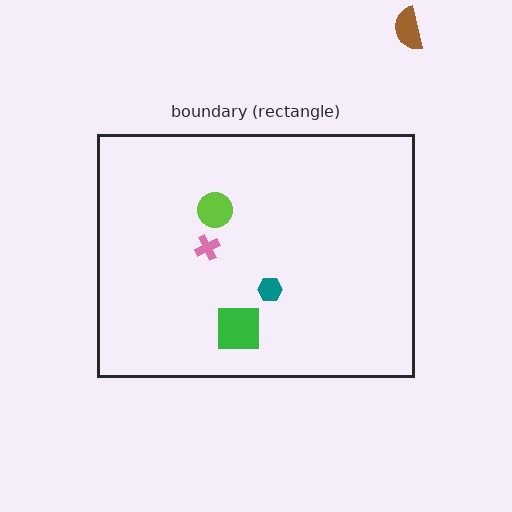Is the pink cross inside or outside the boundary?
Inside.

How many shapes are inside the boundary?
4 inside, 1 outside.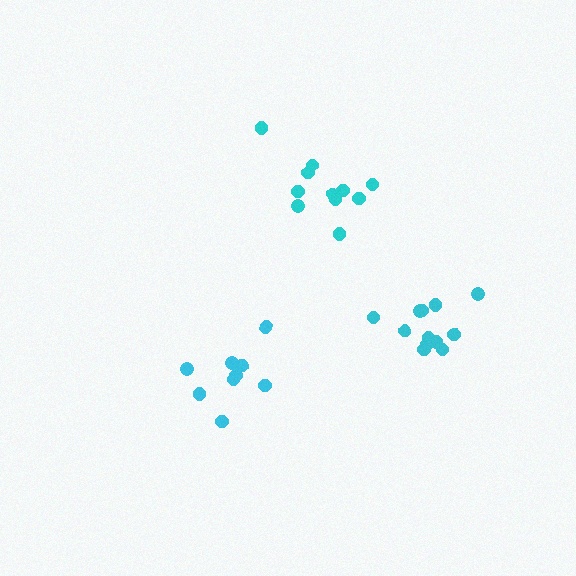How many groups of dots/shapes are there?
There are 3 groups.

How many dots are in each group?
Group 1: 9 dots, Group 2: 11 dots, Group 3: 12 dots (32 total).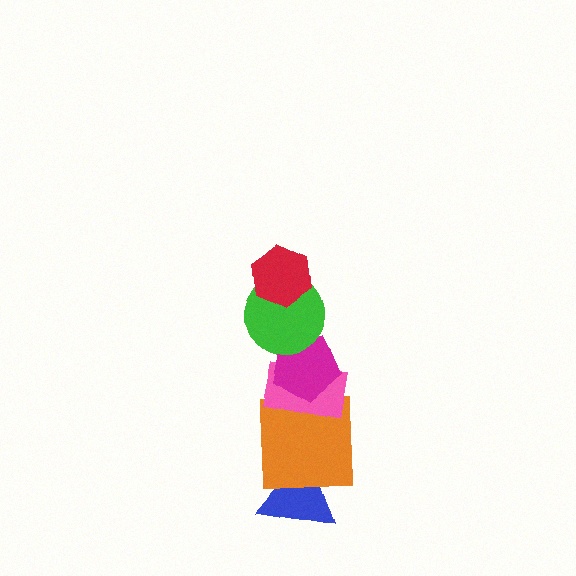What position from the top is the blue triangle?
The blue triangle is 6th from the top.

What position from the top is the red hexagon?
The red hexagon is 1st from the top.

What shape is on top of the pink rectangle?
The magenta pentagon is on top of the pink rectangle.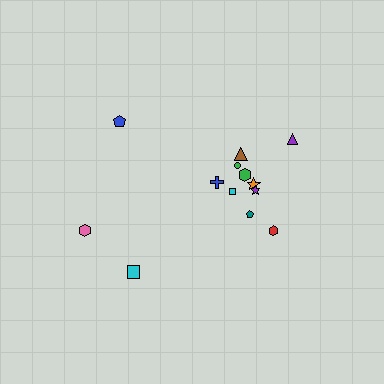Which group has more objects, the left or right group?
The right group.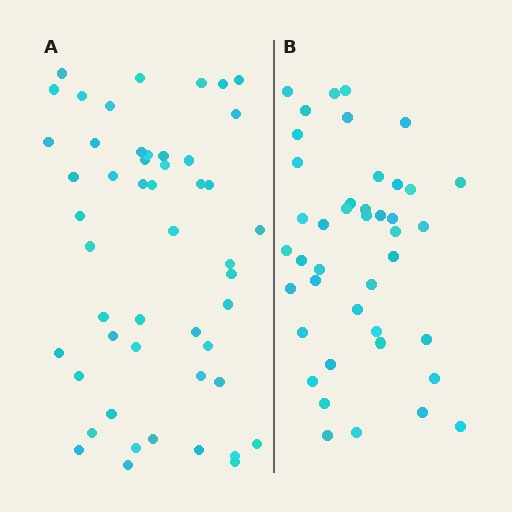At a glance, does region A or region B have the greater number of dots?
Region A (the left region) has more dots.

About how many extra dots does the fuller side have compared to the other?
Region A has roughly 8 or so more dots than region B.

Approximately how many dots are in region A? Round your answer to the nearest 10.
About 50 dots.